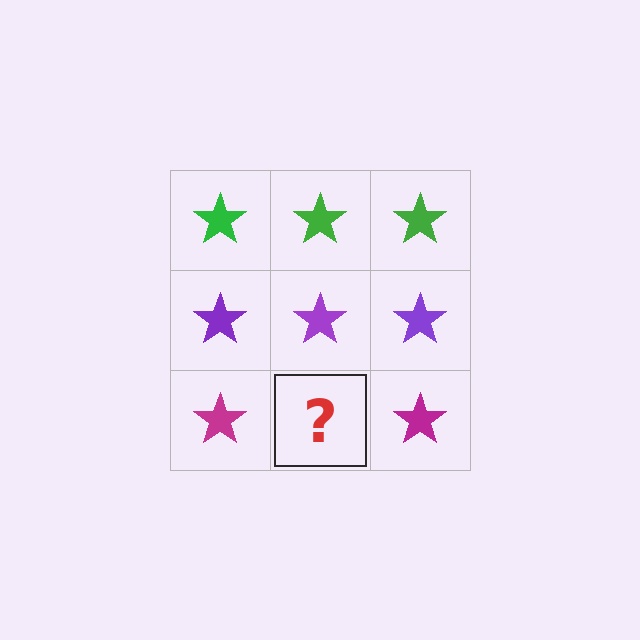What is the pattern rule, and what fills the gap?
The rule is that each row has a consistent color. The gap should be filled with a magenta star.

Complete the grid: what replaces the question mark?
The question mark should be replaced with a magenta star.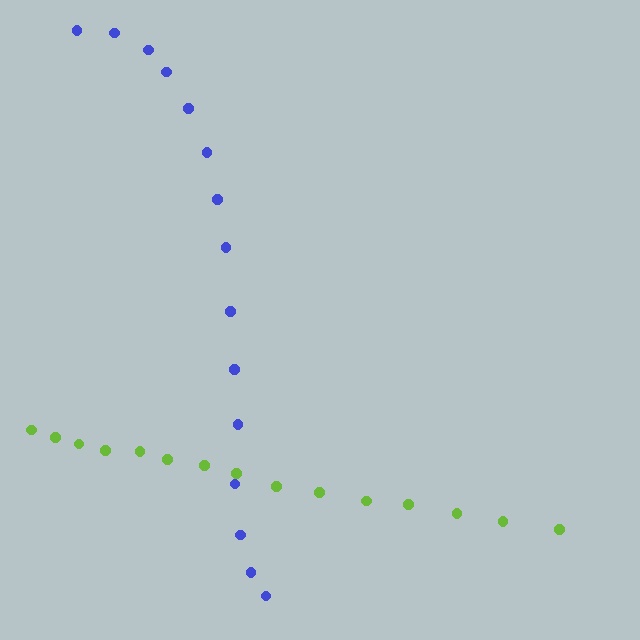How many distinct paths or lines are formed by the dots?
There are 2 distinct paths.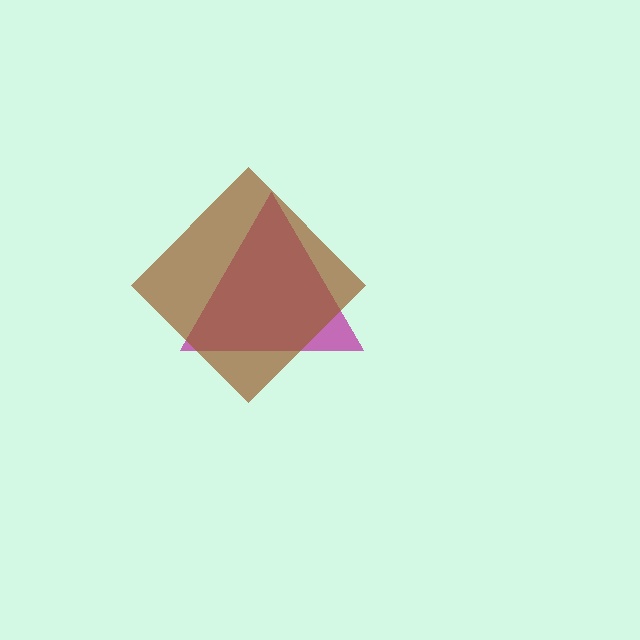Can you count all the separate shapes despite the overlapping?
Yes, there are 2 separate shapes.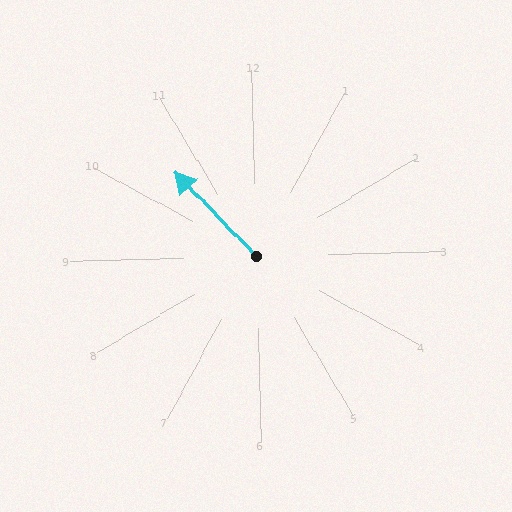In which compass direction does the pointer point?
Northwest.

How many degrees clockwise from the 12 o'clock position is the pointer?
Approximately 317 degrees.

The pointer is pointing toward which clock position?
Roughly 11 o'clock.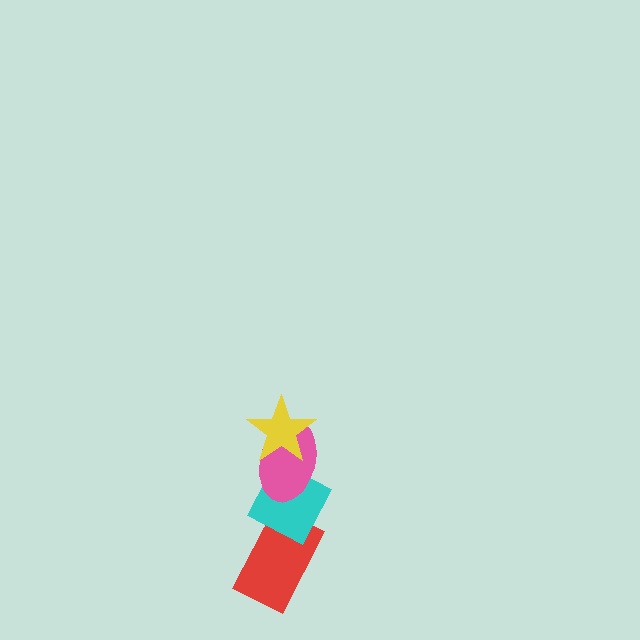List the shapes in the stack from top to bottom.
From top to bottom: the yellow star, the pink ellipse, the cyan diamond, the red rectangle.